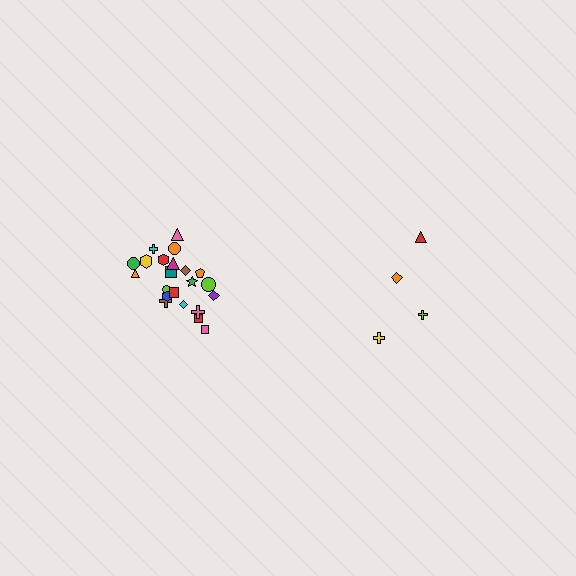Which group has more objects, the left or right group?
The left group.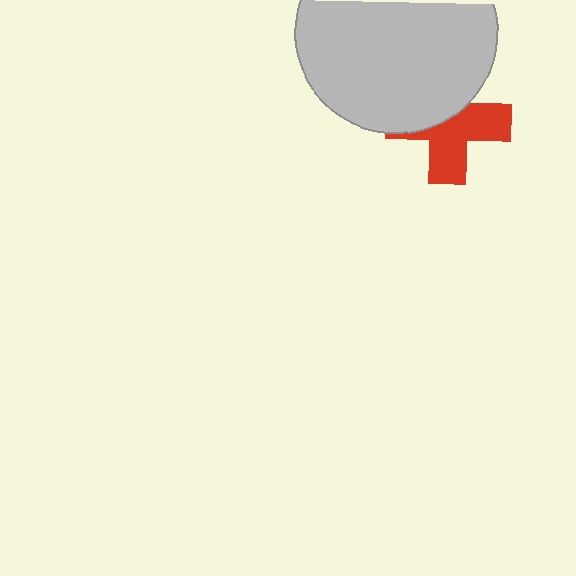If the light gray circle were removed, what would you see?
You would see the complete red cross.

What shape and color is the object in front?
The object in front is a light gray circle.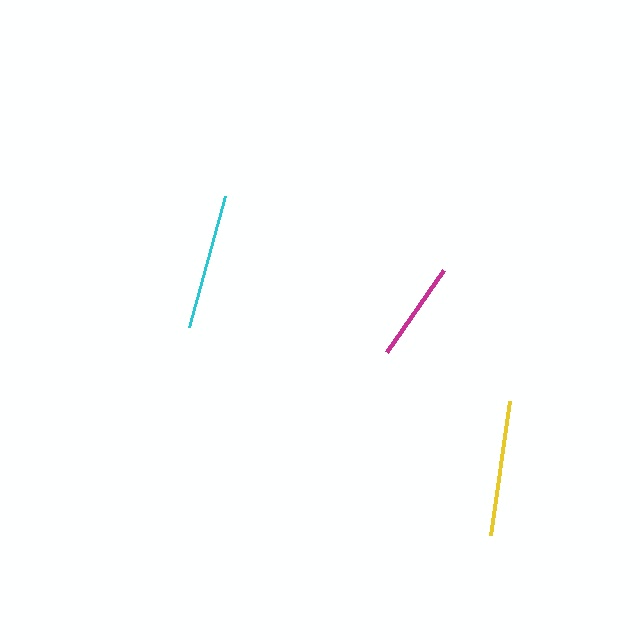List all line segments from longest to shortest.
From longest to shortest: cyan, yellow, magenta.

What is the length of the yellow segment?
The yellow segment is approximately 135 pixels long.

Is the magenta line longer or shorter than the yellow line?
The yellow line is longer than the magenta line.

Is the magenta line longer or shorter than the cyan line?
The cyan line is longer than the magenta line.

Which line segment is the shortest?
The magenta line is the shortest at approximately 100 pixels.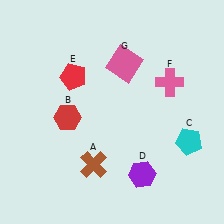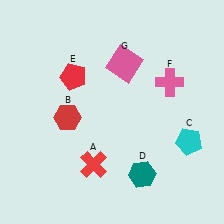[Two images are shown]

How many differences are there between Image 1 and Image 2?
There are 2 differences between the two images.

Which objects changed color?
A changed from brown to red. D changed from purple to teal.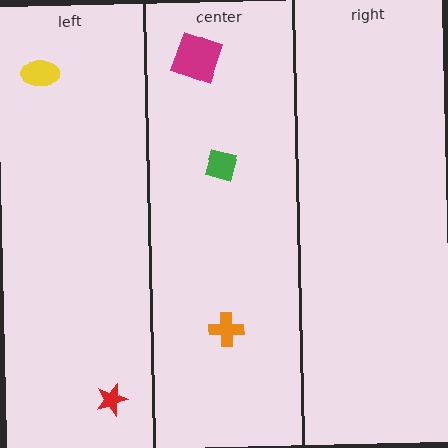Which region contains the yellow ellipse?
The left region.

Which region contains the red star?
The left region.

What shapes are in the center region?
The orange cross, the magenta square, the green square.